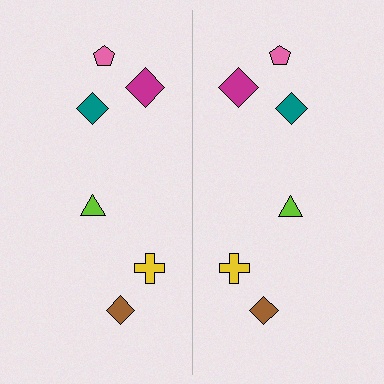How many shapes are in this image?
There are 12 shapes in this image.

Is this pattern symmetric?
Yes, this pattern has bilateral (reflection) symmetry.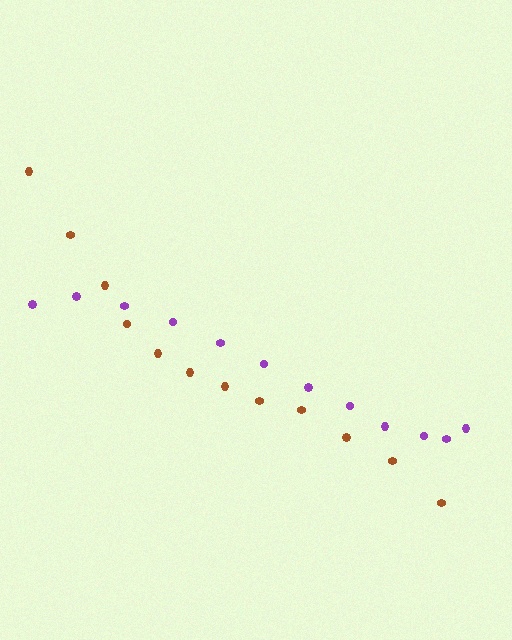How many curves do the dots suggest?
There are 2 distinct paths.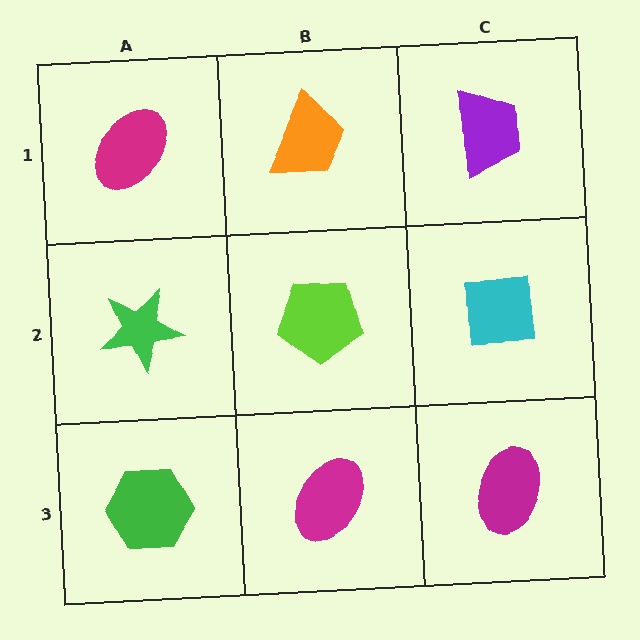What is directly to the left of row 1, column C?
An orange trapezoid.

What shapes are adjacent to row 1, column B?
A lime pentagon (row 2, column B), a magenta ellipse (row 1, column A), a purple trapezoid (row 1, column C).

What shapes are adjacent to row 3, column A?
A green star (row 2, column A), a magenta ellipse (row 3, column B).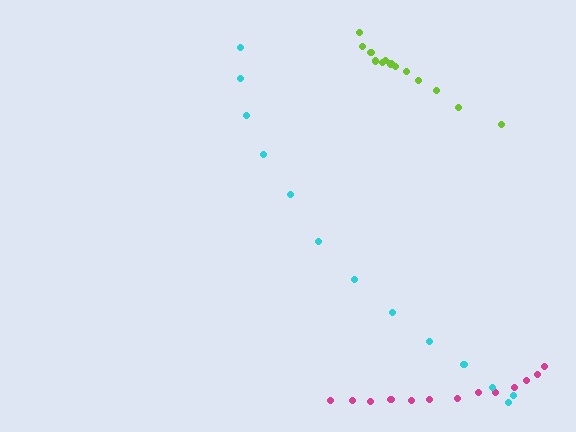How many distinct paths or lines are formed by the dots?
There are 3 distinct paths.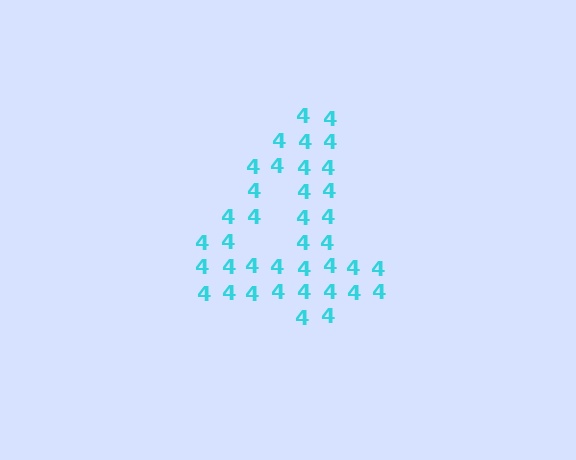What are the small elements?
The small elements are digit 4's.